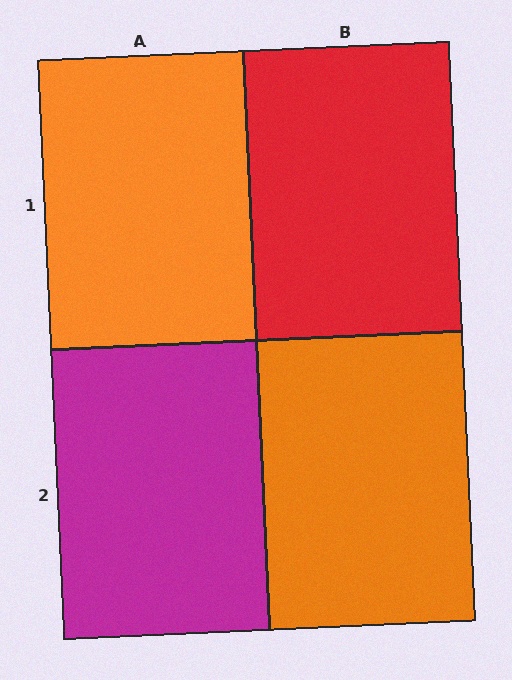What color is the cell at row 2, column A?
Magenta.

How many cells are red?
1 cell is red.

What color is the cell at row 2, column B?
Orange.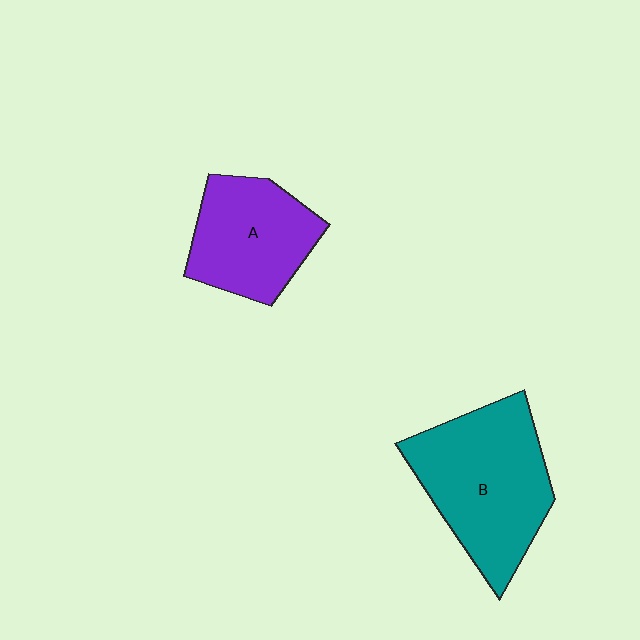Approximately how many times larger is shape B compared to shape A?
Approximately 1.4 times.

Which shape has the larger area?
Shape B (teal).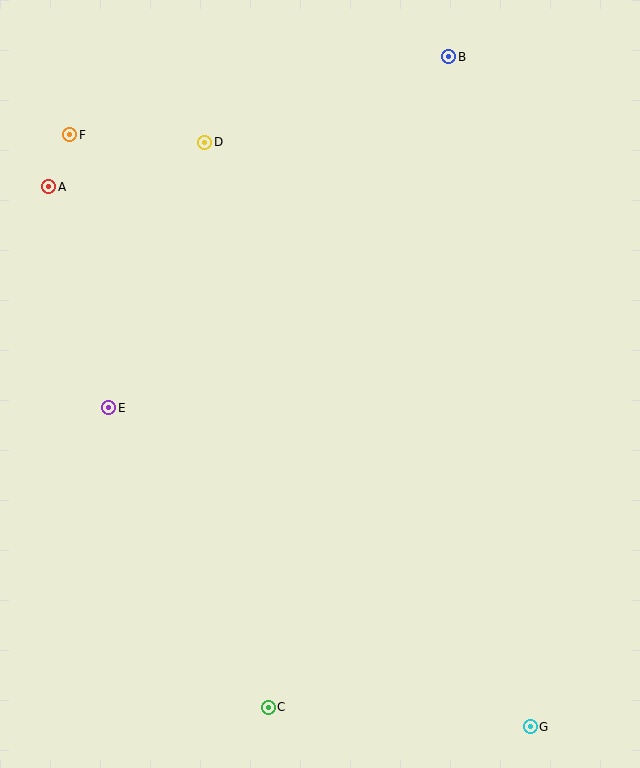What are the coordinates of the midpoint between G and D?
The midpoint between G and D is at (367, 435).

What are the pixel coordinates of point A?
Point A is at (49, 187).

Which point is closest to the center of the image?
Point E at (109, 408) is closest to the center.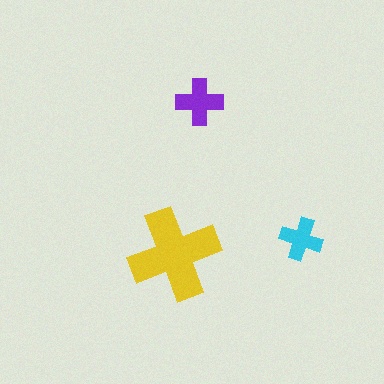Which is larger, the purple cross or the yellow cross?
The yellow one.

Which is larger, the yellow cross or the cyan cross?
The yellow one.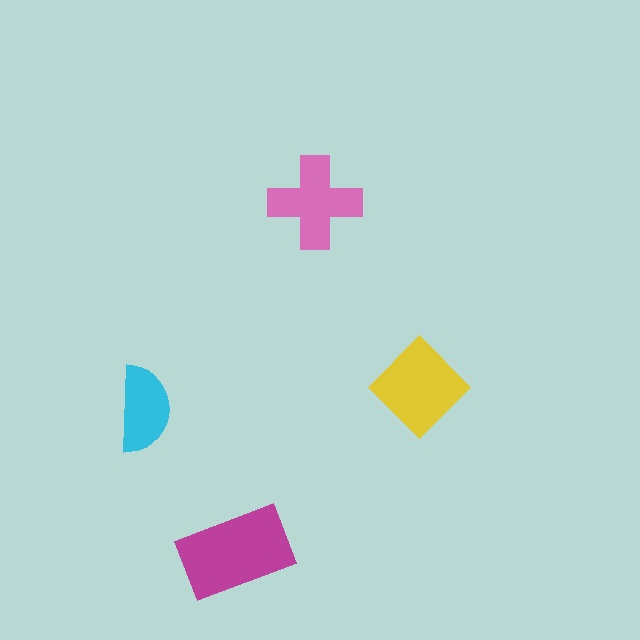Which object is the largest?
The magenta rectangle.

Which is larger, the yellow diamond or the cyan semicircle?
The yellow diamond.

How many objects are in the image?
There are 4 objects in the image.